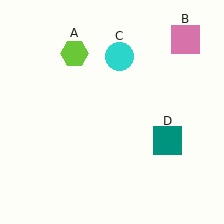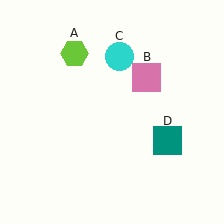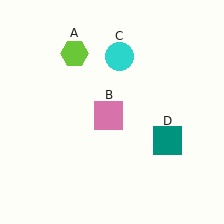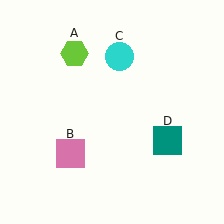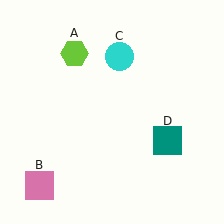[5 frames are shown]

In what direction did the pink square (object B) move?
The pink square (object B) moved down and to the left.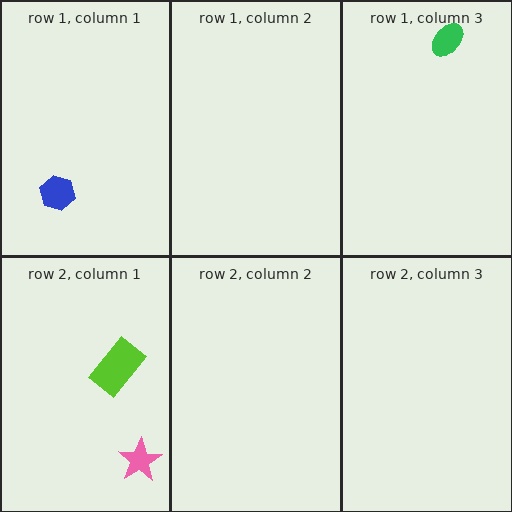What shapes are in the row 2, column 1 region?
The pink star, the lime rectangle.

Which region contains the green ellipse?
The row 1, column 3 region.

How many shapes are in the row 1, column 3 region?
1.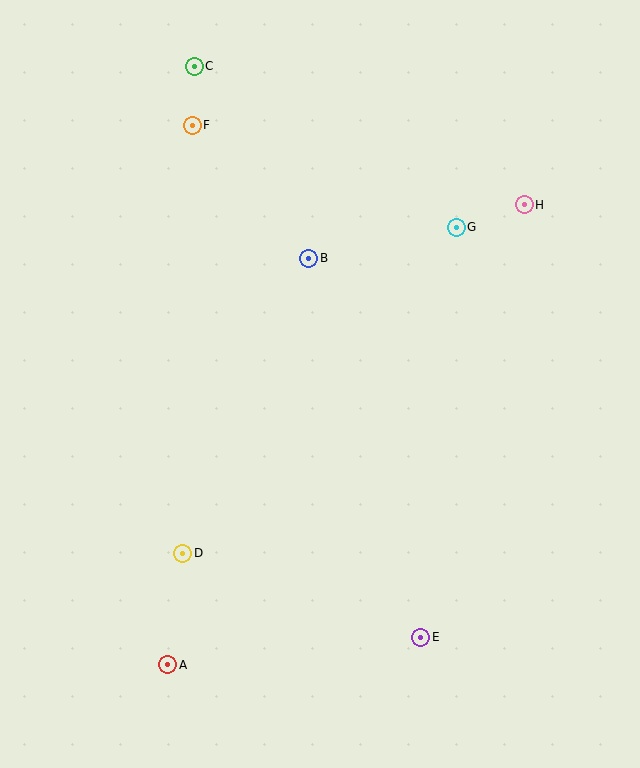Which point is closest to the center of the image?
Point B at (309, 258) is closest to the center.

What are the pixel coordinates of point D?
Point D is at (183, 553).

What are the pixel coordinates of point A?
Point A is at (168, 665).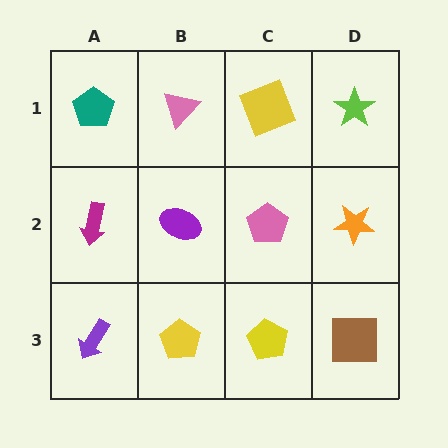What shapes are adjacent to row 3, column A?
A magenta arrow (row 2, column A), a yellow pentagon (row 3, column B).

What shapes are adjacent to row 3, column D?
An orange star (row 2, column D), a yellow pentagon (row 3, column C).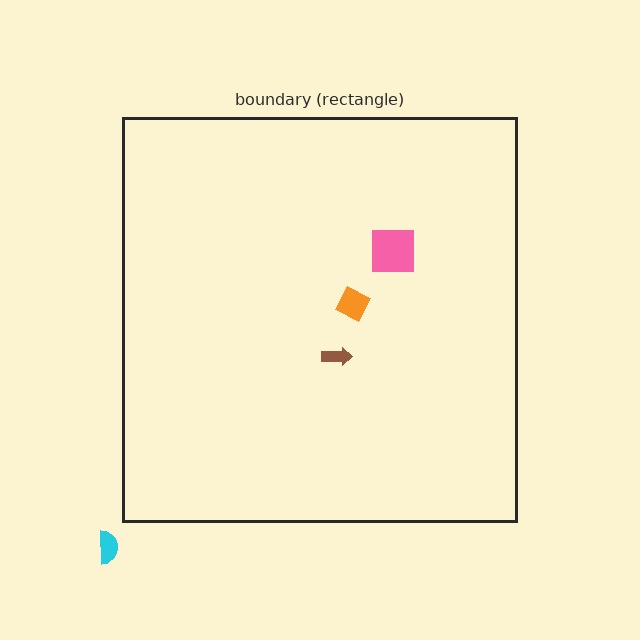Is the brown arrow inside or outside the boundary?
Inside.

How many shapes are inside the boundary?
3 inside, 1 outside.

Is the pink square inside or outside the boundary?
Inside.